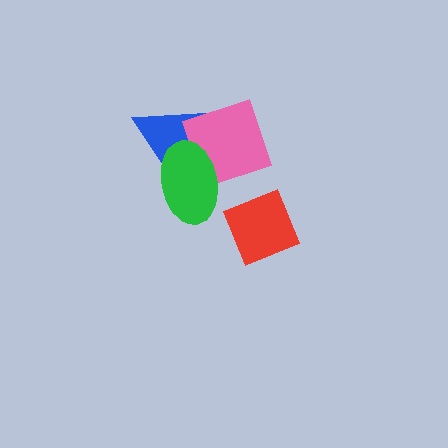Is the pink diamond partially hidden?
Yes, it is partially covered by another shape.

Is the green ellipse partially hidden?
No, no other shape covers it.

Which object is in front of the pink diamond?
The green ellipse is in front of the pink diamond.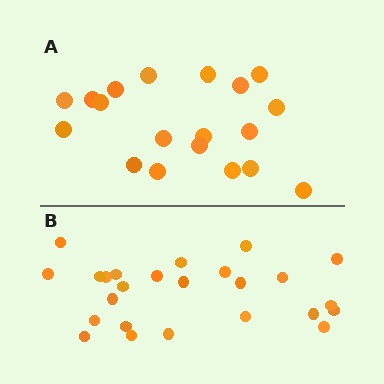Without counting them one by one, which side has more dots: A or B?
Region B (the bottom region) has more dots.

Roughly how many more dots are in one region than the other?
Region B has about 6 more dots than region A.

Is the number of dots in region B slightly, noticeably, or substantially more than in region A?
Region B has noticeably more, but not dramatically so. The ratio is roughly 1.3 to 1.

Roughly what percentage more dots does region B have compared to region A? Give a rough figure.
About 30% more.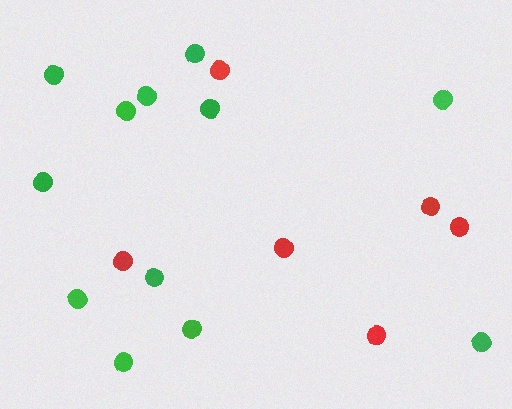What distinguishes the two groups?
There are 2 groups: one group of red circles (6) and one group of green circles (12).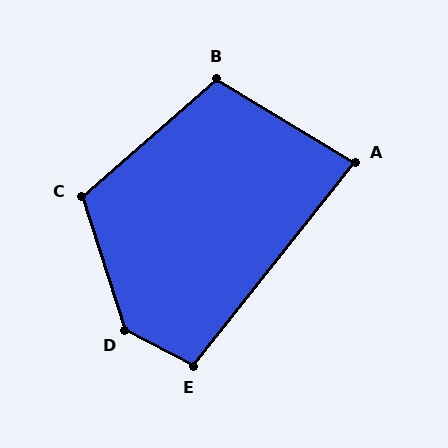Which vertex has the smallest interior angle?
A, at approximately 83 degrees.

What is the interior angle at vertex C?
Approximately 113 degrees (obtuse).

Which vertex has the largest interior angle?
D, at approximately 136 degrees.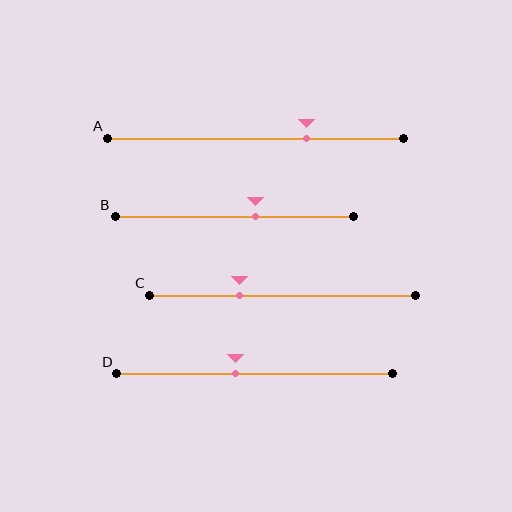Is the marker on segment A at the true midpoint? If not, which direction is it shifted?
No, the marker on segment A is shifted to the right by about 17% of the segment length.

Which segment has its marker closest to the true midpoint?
Segment D has its marker closest to the true midpoint.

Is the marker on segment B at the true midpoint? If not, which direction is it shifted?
No, the marker on segment B is shifted to the right by about 9% of the segment length.